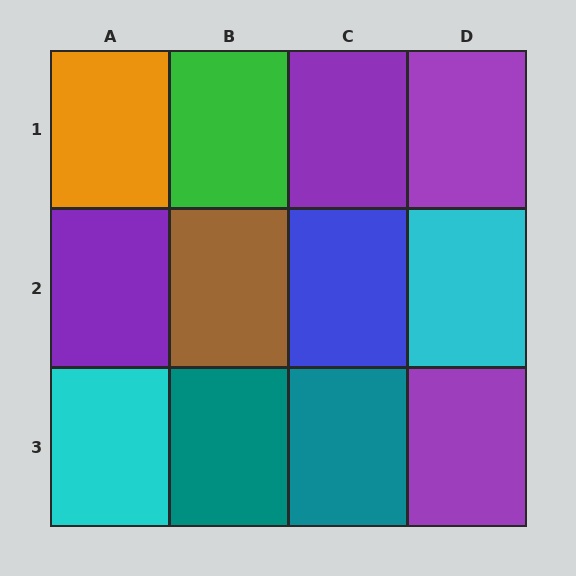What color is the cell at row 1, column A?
Orange.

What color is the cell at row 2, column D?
Cyan.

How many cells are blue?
1 cell is blue.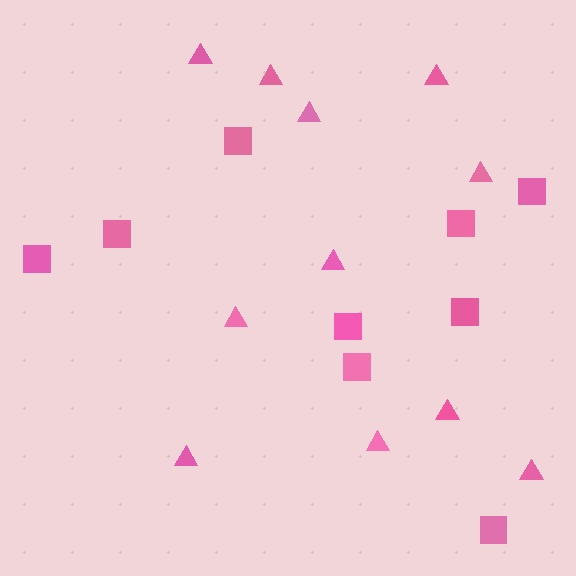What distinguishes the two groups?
There are 2 groups: one group of triangles (11) and one group of squares (9).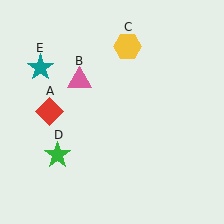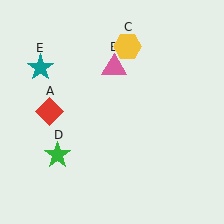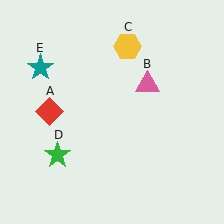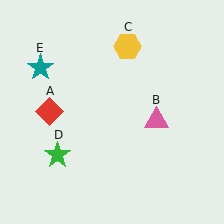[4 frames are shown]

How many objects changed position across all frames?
1 object changed position: pink triangle (object B).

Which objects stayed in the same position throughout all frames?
Red diamond (object A) and yellow hexagon (object C) and green star (object D) and teal star (object E) remained stationary.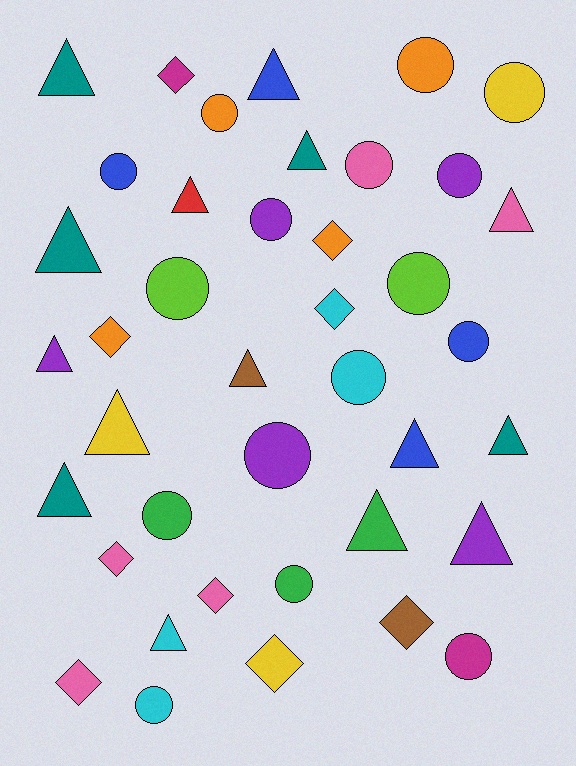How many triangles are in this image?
There are 15 triangles.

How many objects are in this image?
There are 40 objects.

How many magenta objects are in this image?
There are 2 magenta objects.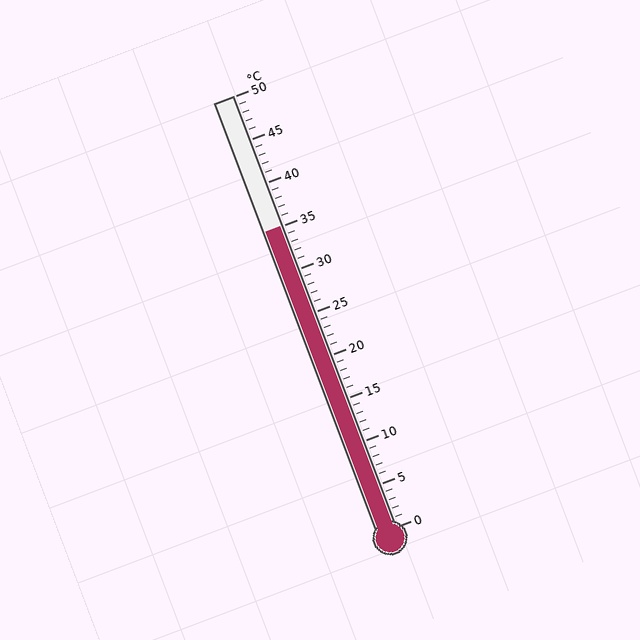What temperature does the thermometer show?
The thermometer shows approximately 35°C.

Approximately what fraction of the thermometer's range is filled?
The thermometer is filled to approximately 70% of its range.